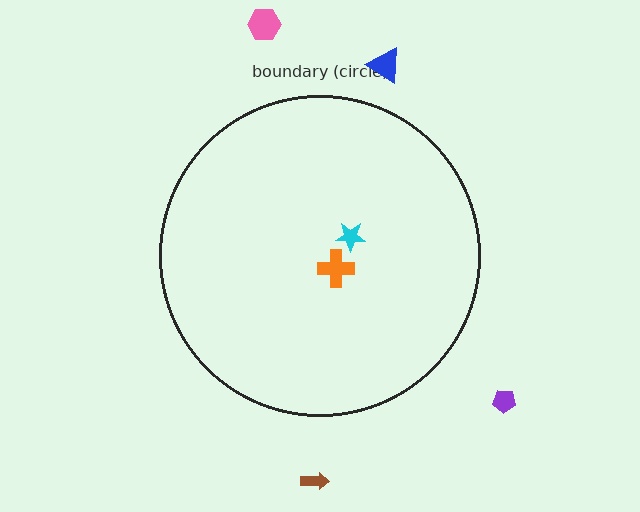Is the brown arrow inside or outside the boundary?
Outside.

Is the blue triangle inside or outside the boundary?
Outside.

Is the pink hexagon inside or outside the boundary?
Outside.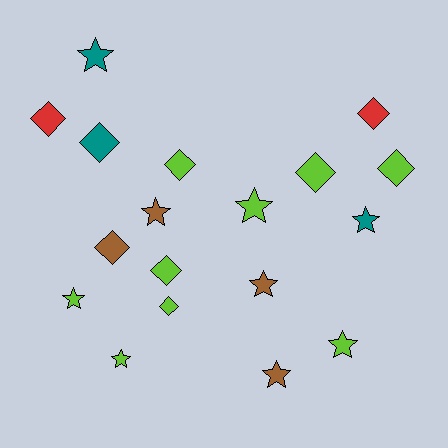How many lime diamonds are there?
There are 5 lime diamonds.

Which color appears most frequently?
Lime, with 9 objects.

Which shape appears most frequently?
Star, with 9 objects.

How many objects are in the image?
There are 18 objects.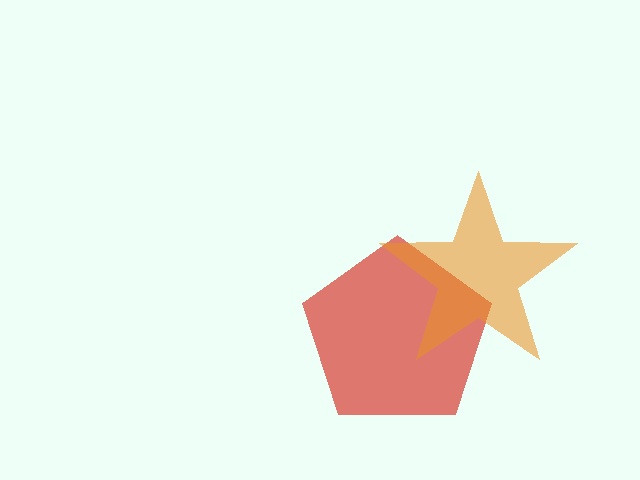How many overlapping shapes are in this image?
There are 2 overlapping shapes in the image.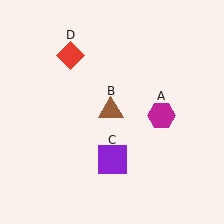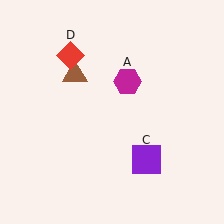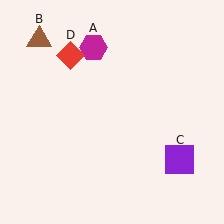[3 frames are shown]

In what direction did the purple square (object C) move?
The purple square (object C) moved right.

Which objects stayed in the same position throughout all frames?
Red diamond (object D) remained stationary.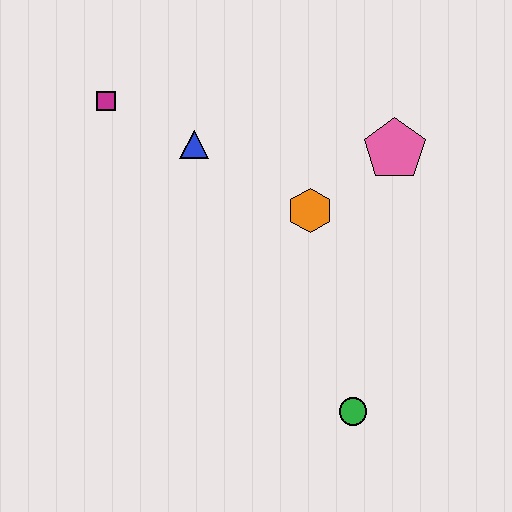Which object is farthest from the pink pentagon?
The magenta square is farthest from the pink pentagon.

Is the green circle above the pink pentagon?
No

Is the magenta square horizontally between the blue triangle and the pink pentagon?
No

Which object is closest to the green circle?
The orange hexagon is closest to the green circle.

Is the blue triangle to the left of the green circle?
Yes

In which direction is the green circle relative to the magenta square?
The green circle is below the magenta square.